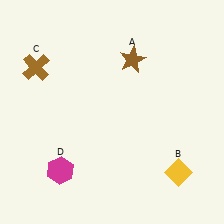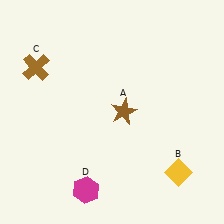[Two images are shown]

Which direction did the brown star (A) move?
The brown star (A) moved down.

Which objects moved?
The objects that moved are: the brown star (A), the magenta hexagon (D).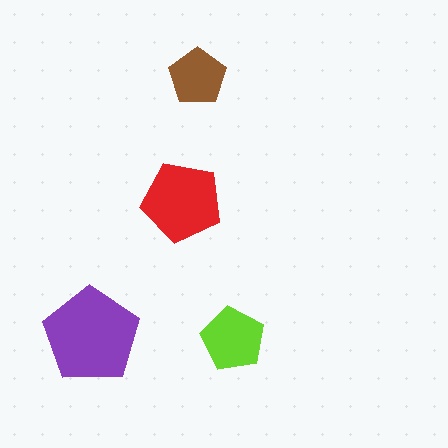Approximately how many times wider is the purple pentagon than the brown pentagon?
About 1.5 times wider.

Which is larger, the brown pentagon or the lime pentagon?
The lime one.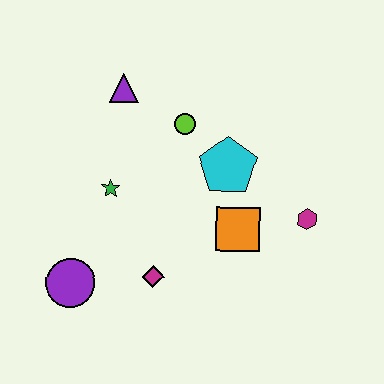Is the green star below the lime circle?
Yes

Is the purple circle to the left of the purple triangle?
Yes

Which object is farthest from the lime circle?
The purple circle is farthest from the lime circle.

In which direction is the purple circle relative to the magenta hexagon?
The purple circle is to the left of the magenta hexagon.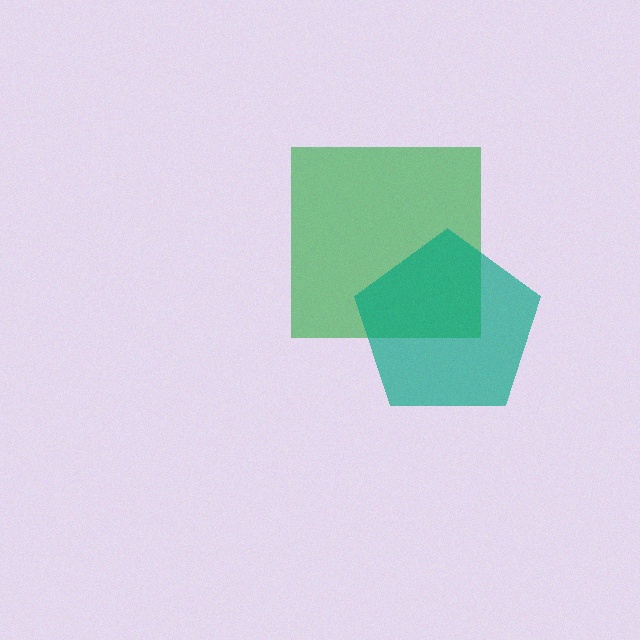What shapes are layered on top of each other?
The layered shapes are: a green square, a teal pentagon.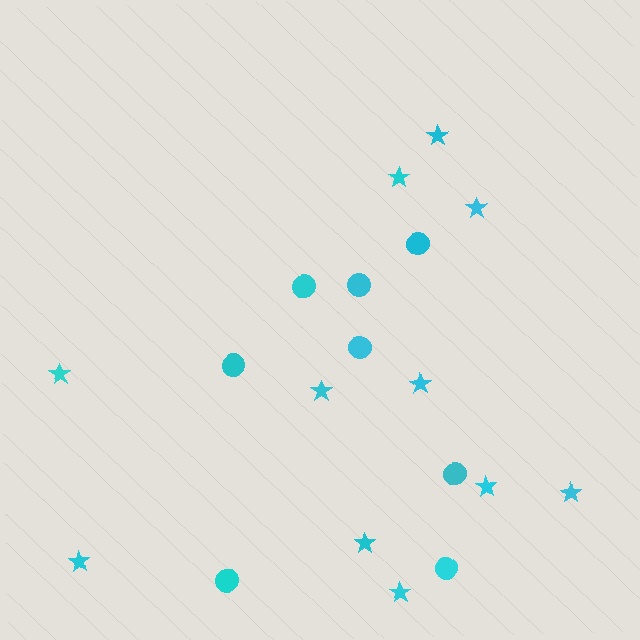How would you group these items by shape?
There are 2 groups: one group of stars (11) and one group of circles (8).